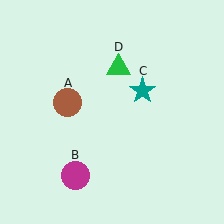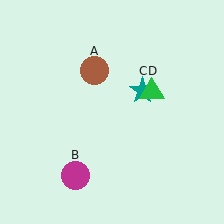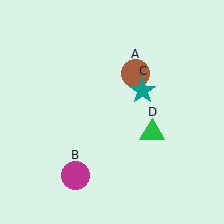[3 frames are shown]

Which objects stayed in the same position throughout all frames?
Magenta circle (object B) and teal star (object C) remained stationary.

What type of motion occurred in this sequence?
The brown circle (object A), green triangle (object D) rotated clockwise around the center of the scene.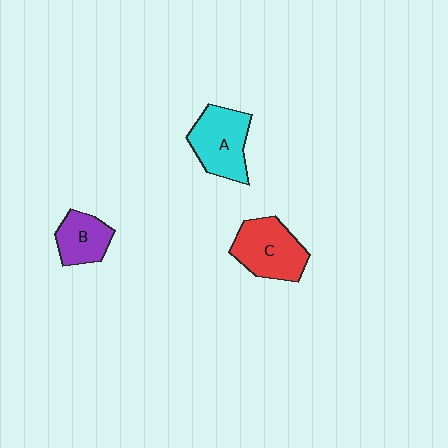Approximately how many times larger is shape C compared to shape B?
Approximately 1.5 times.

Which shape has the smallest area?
Shape B (purple).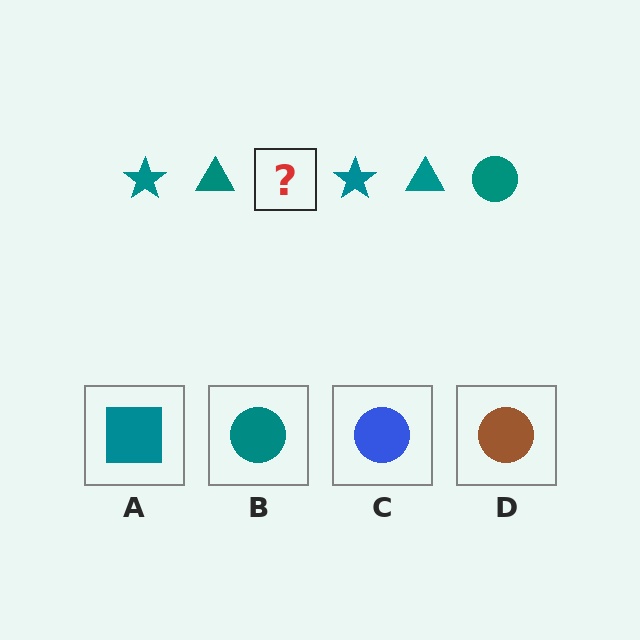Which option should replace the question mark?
Option B.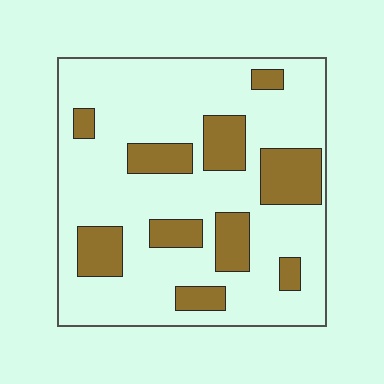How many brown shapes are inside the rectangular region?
10.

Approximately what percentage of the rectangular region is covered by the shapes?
Approximately 25%.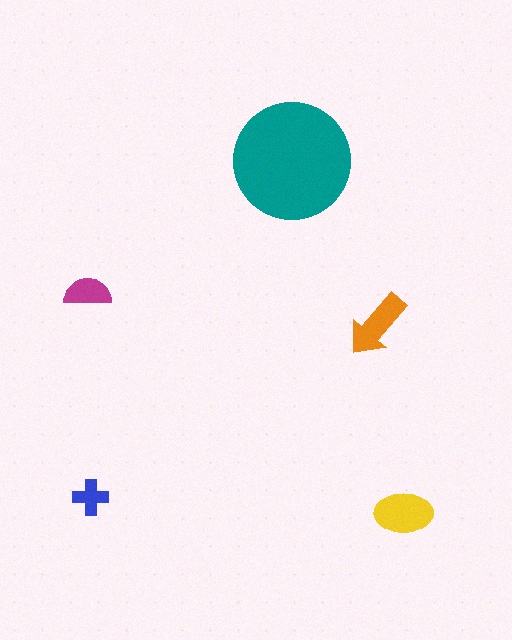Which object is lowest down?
The yellow ellipse is bottommost.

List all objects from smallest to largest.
The blue cross, the magenta semicircle, the orange arrow, the yellow ellipse, the teal circle.